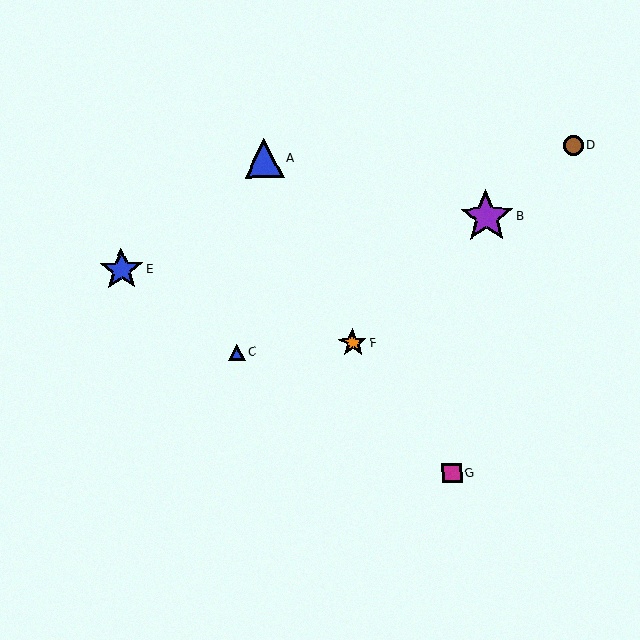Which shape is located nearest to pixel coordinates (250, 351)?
The blue triangle (labeled C) at (236, 352) is nearest to that location.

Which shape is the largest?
The purple star (labeled B) is the largest.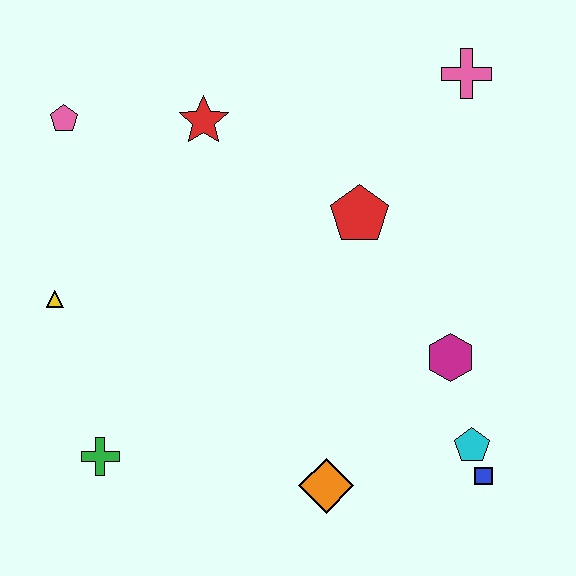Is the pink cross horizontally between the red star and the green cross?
No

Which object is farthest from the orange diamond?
The pink pentagon is farthest from the orange diamond.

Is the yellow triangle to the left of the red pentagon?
Yes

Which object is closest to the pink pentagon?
The red star is closest to the pink pentagon.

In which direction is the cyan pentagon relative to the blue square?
The cyan pentagon is above the blue square.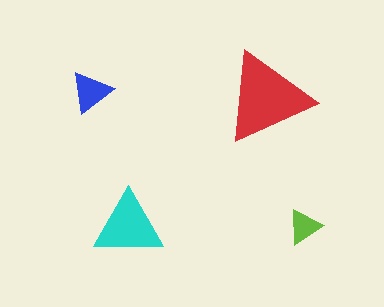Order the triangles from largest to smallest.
the red one, the cyan one, the blue one, the lime one.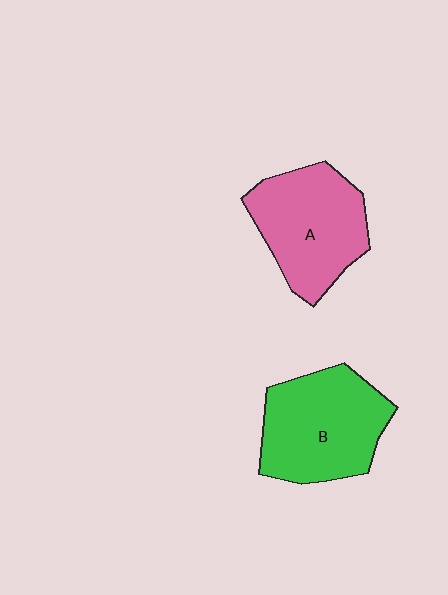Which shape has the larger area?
Shape B (green).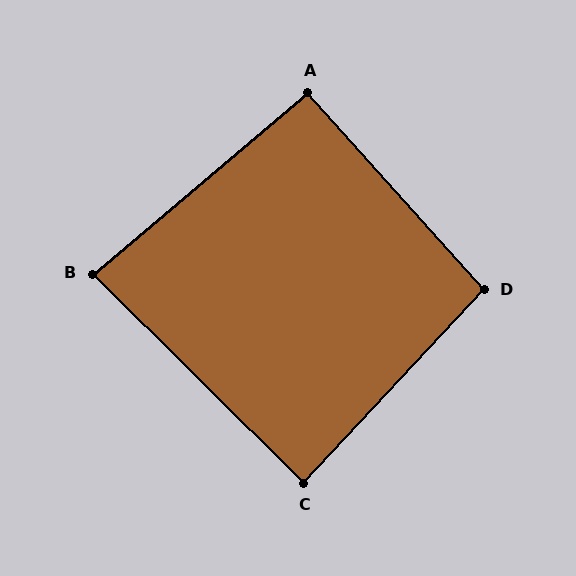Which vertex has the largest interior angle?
D, at approximately 95 degrees.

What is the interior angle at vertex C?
Approximately 88 degrees (approximately right).